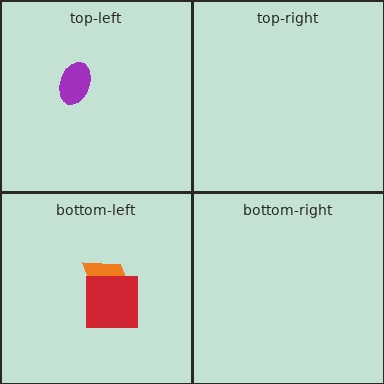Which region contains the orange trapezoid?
The bottom-left region.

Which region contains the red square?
The bottom-left region.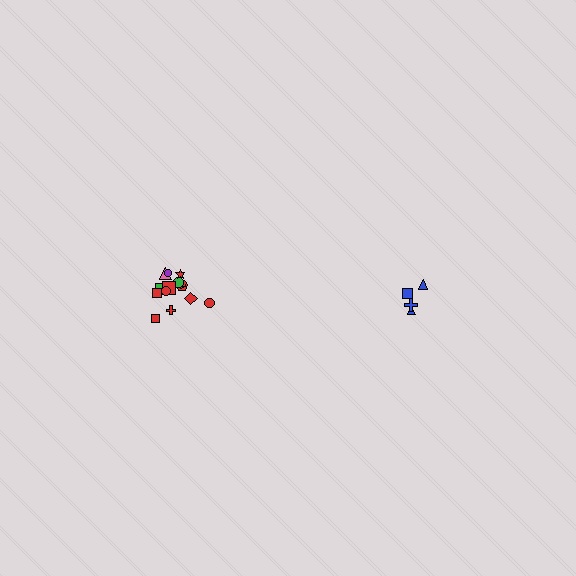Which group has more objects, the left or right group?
The left group.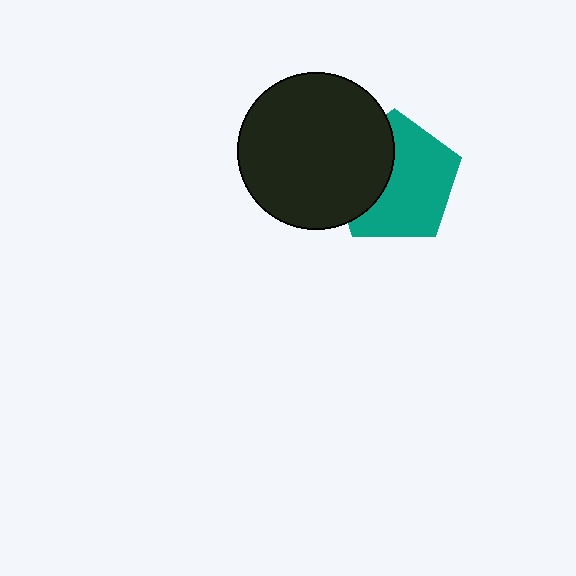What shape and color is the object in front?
The object in front is a black circle.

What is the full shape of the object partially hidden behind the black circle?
The partially hidden object is a teal pentagon.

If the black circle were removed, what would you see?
You would see the complete teal pentagon.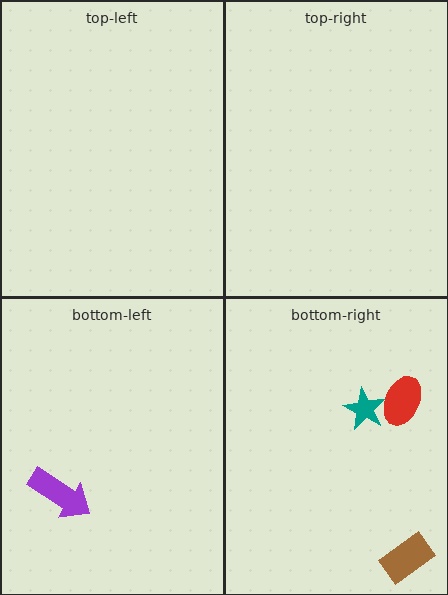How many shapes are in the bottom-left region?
1.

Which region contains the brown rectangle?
The bottom-right region.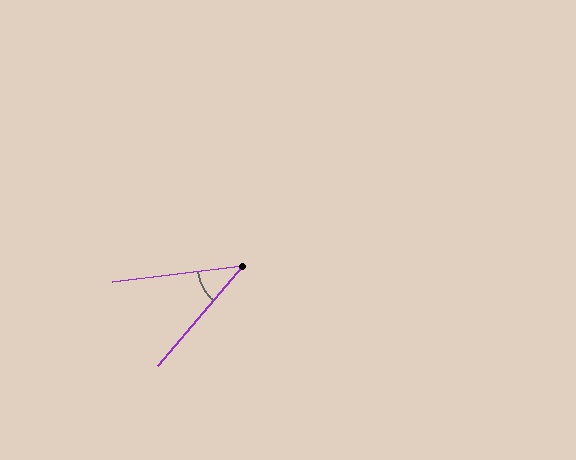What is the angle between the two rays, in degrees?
Approximately 43 degrees.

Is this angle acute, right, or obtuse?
It is acute.